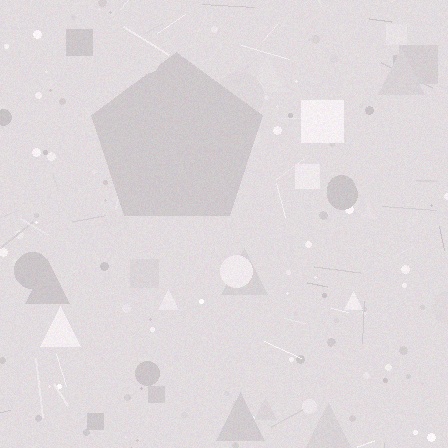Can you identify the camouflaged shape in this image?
The camouflaged shape is a pentagon.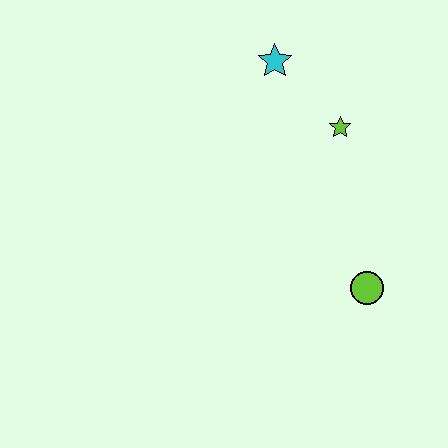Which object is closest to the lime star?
The cyan star is closest to the lime star.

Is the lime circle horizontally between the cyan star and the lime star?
No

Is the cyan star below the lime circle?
No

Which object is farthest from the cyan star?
The lime circle is farthest from the cyan star.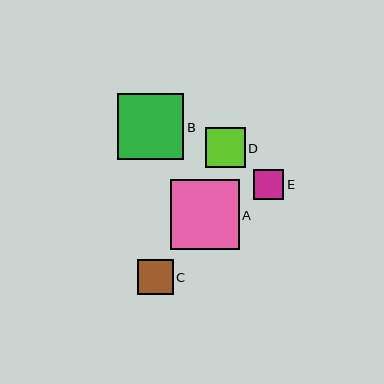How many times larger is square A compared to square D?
Square A is approximately 1.7 times the size of square D.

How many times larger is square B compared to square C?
Square B is approximately 1.9 times the size of square C.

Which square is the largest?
Square A is the largest with a size of approximately 69 pixels.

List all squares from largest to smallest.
From largest to smallest: A, B, D, C, E.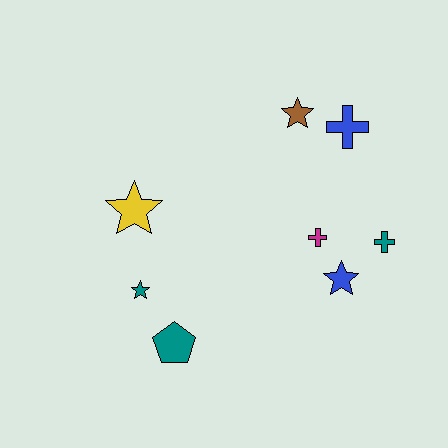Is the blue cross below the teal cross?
No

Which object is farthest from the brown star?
The teal pentagon is farthest from the brown star.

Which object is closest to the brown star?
The blue cross is closest to the brown star.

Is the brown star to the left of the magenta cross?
Yes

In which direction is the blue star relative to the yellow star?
The blue star is to the right of the yellow star.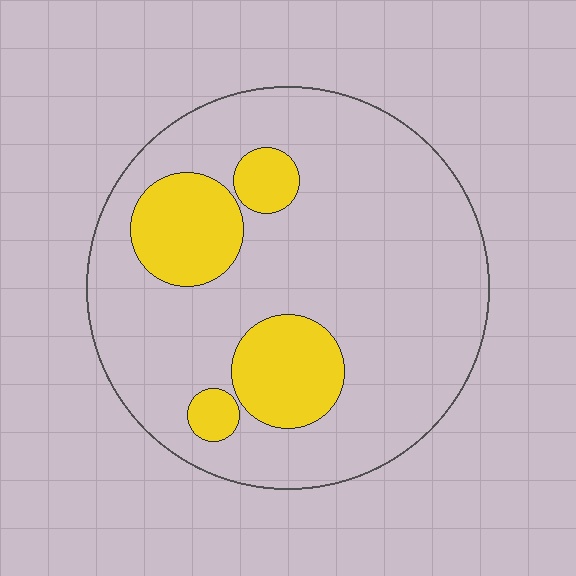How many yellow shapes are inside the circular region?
4.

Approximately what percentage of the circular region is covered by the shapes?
Approximately 20%.